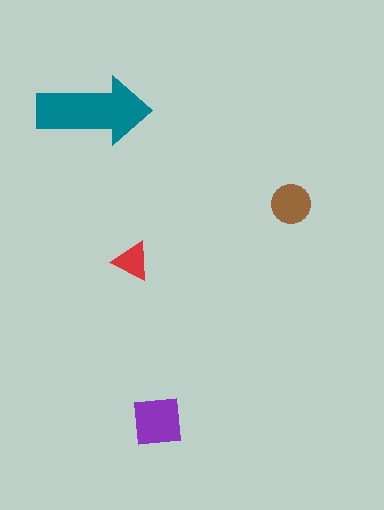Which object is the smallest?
The red triangle.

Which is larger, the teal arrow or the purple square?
The teal arrow.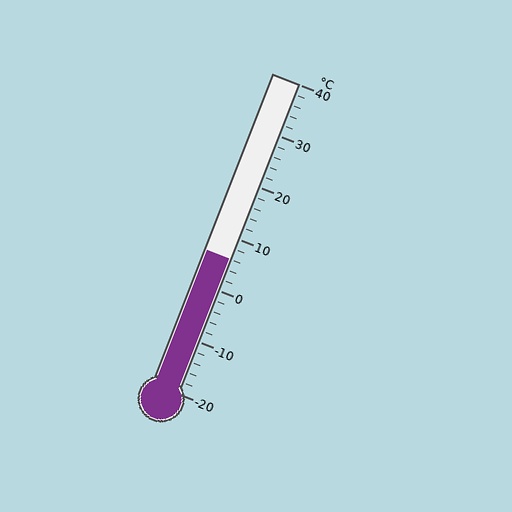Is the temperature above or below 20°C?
The temperature is below 20°C.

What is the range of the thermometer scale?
The thermometer scale ranges from -20°C to 40°C.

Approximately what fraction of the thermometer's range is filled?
The thermometer is filled to approximately 45% of its range.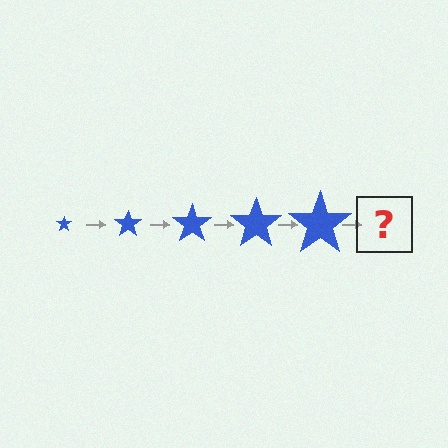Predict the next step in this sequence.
The next step is a blue star, larger than the previous one.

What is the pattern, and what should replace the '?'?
The pattern is that the star gets progressively larger each step. The '?' should be a blue star, larger than the previous one.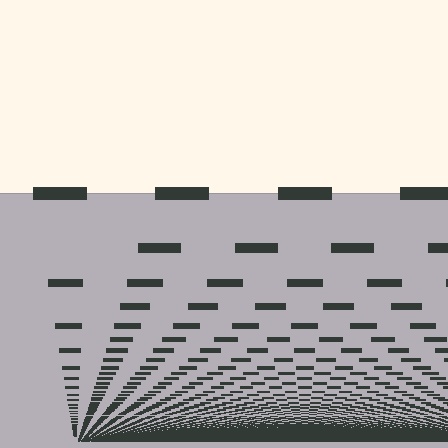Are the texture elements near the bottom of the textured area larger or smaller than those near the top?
Smaller. The gradient is inverted — elements near the bottom are smaller and denser.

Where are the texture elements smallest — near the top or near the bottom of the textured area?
Near the bottom.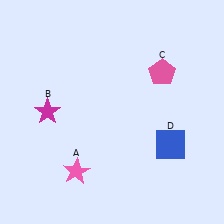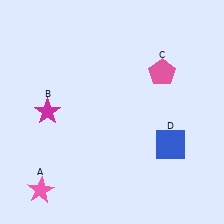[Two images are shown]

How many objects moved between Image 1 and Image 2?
1 object moved between the two images.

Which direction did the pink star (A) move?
The pink star (A) moved left.